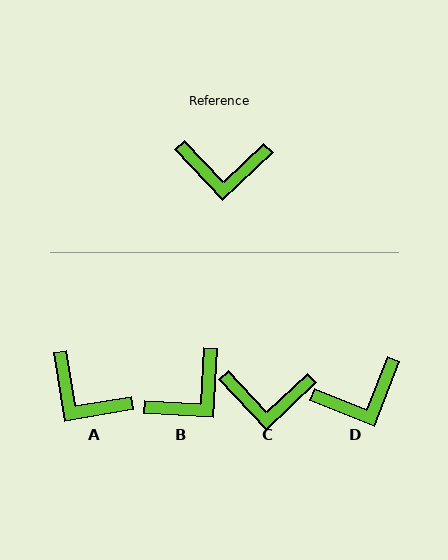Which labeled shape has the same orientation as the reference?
C.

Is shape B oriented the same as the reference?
No, it is off by about 43 degrees.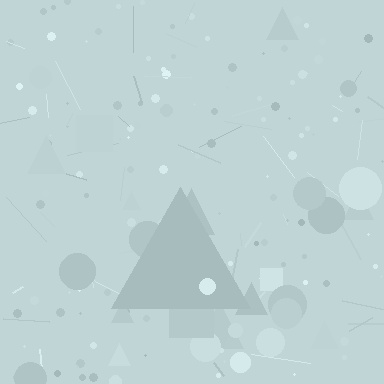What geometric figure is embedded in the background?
A triangle is embedded in the background.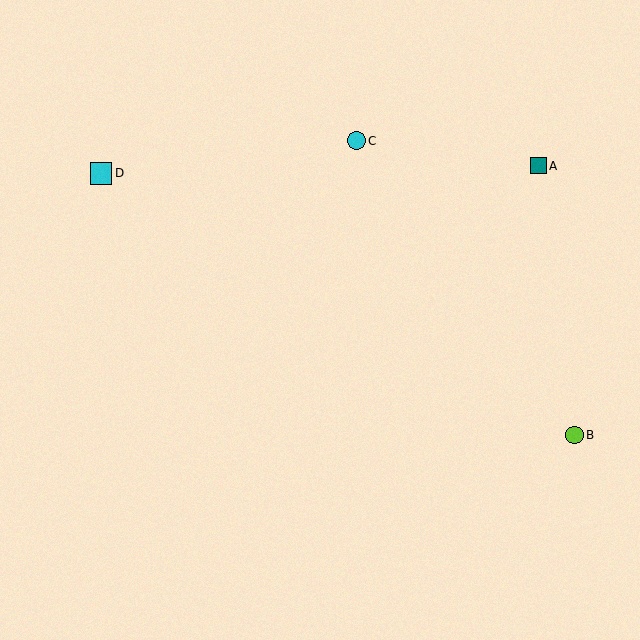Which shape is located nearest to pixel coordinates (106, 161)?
The cyan square (labeled D) at (101, 173) is nearest to that location.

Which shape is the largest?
The cyan square (labeled D) is the largest.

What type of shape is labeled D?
Shape D is a cyan square.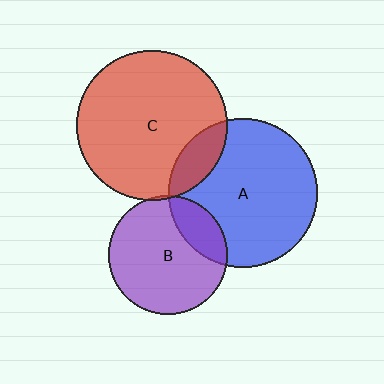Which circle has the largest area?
Circle C (red).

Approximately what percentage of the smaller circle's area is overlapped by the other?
Approximately 20%.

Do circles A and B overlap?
Yes.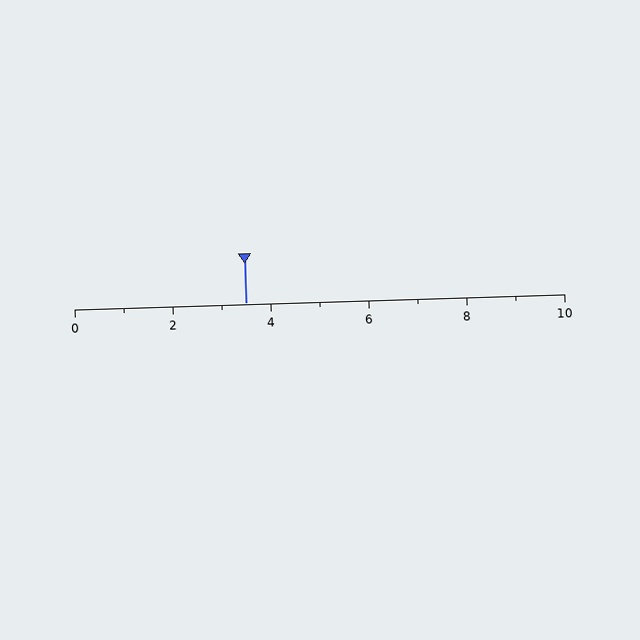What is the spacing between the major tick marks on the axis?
The major ticks are spaced 2 apart.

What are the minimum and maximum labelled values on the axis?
The axis runs from 0 to 10.